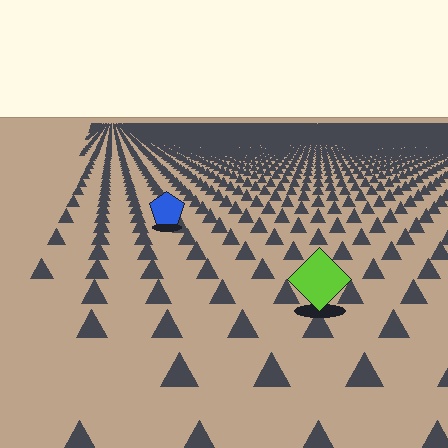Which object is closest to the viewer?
The lime diamond is closest. The texture marks near it are larger and more spread out.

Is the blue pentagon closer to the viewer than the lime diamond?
No. The lime diamond is closer — you can tell from the texture gradient: the ground texture is coarser near it.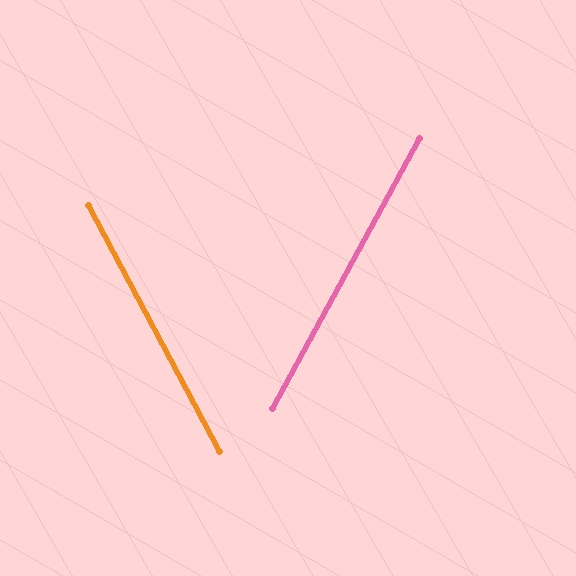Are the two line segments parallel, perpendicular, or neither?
Neither parallel nor perpendicular — they differ by about 57°.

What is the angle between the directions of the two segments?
Approximately 57 degrees.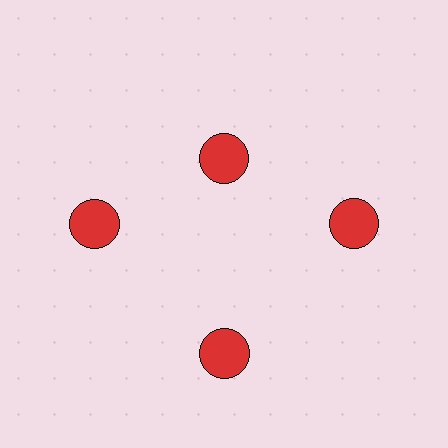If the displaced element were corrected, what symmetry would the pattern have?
It would have 4-fold rotational symmetry — the pattern would map onto itself every 90 degrees.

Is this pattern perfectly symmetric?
No. The 4 red circles are arranged in a ring, but one element near the 12 o'clock position is pulled inward toward the center, breaking the 4-fold rotational symmetry.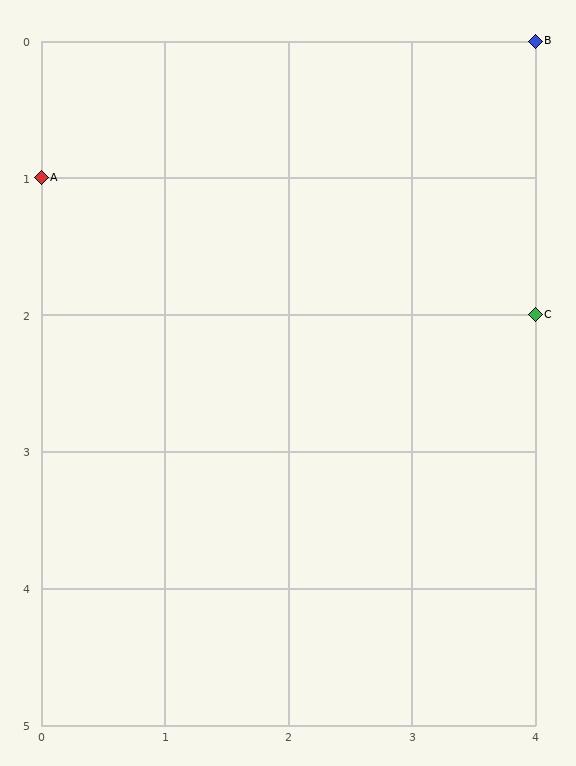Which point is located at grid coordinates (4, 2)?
Point C is at (4, 2).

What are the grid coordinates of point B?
Point B is at grid coordinates (4, 0).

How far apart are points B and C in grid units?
Points B and C are 2 rows apart.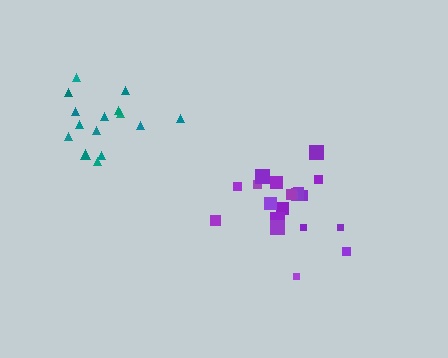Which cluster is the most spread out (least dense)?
Teal.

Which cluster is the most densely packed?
Purple.